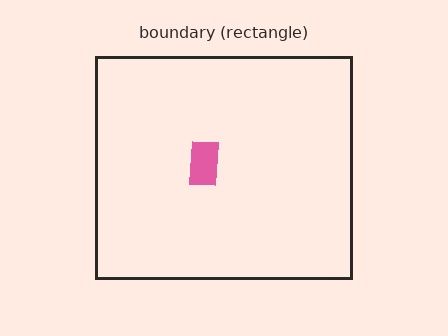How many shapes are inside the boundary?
1 inside, 0 outside.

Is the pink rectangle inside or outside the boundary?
Inside.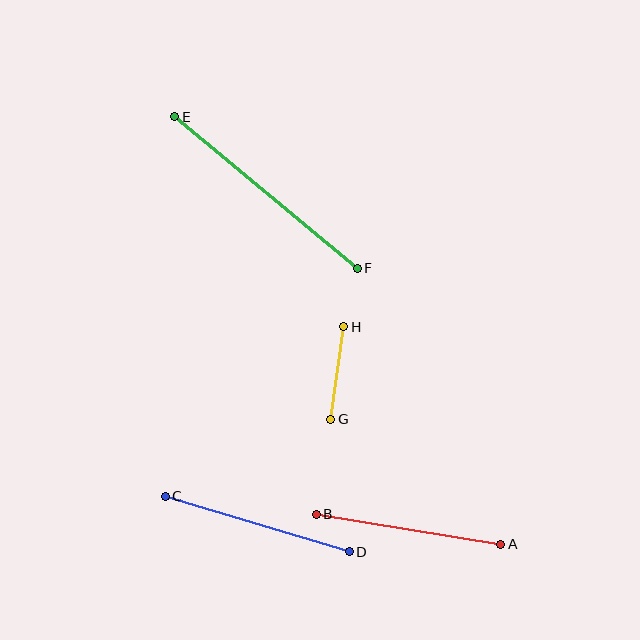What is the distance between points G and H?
The distance is approximately 94 pixels.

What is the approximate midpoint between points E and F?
The midpoint is at approximately (266, 193) pixels.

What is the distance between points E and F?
The distance is approximately 237 pixels.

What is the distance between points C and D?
The distance is approximately 192 pixels.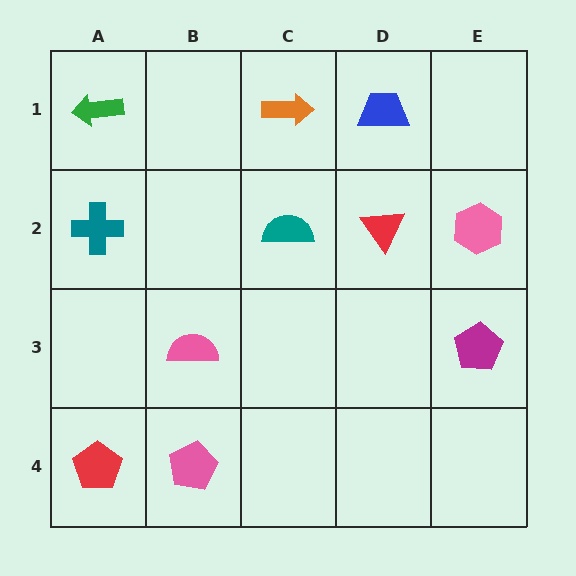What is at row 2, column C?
A teal semicircle.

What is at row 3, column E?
A magenta pentagon.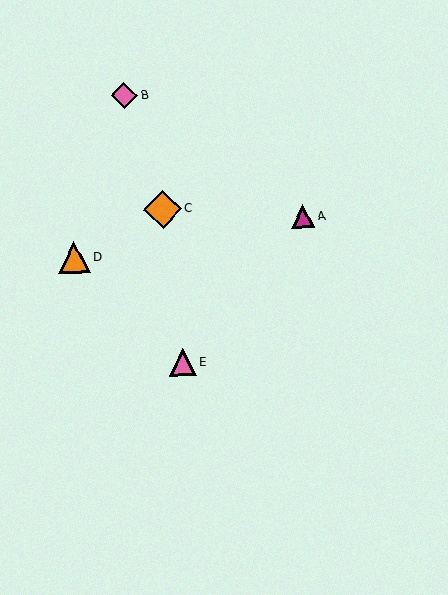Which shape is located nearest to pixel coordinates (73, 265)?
The orange triangle (labeled D) at (74, 257) is nearest to that location.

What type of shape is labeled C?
Shape C is an orange diamond.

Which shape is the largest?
The orange diamond (labeled C) is the largest.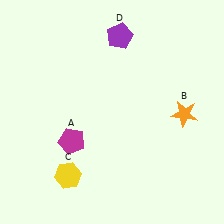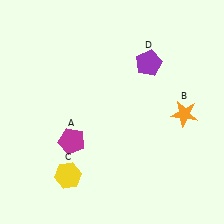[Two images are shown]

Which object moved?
The purple pentagon (D) moved right.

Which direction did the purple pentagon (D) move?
The purple pentagon (D) moved right.